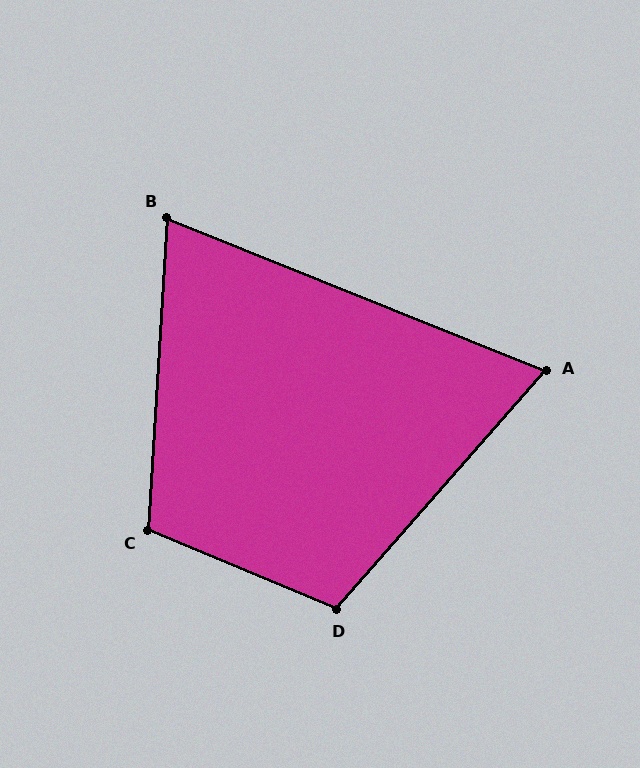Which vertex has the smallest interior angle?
A, at approximately 71 degrees.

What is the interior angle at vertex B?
Approximately 72 degrees (acute).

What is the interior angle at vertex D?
Approximately 108 degrees (obtuse).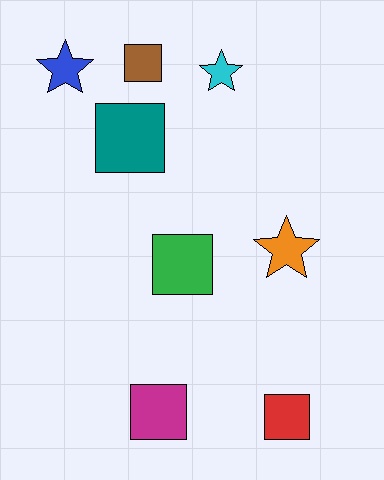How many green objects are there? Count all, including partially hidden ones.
There is 1 green object.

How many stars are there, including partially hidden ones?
There are 3 stars.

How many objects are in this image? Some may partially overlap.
There are 8 objects.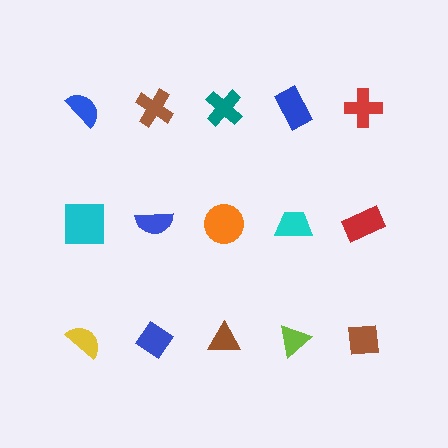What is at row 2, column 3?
An orange circle.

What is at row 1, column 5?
A red cross.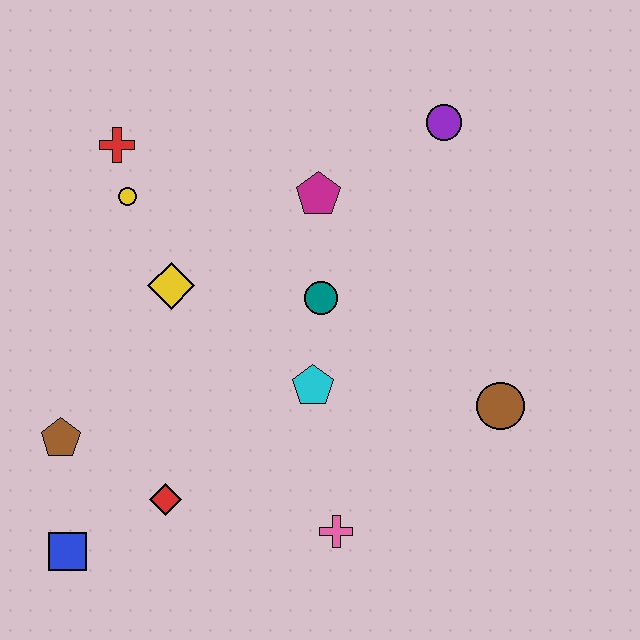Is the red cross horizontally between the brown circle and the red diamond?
No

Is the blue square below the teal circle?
Yes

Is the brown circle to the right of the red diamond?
Yes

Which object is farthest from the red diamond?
The purple circle is farthest from the red diamond.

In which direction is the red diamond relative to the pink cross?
The red diamond is to the left of the pink cross.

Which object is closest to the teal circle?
The cyan pentagon is closest to the teal circle.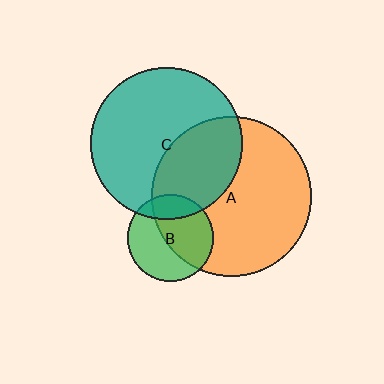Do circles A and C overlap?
Yes.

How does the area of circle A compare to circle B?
Approximately 3.4 times.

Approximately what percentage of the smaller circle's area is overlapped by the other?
Approximately 35%.